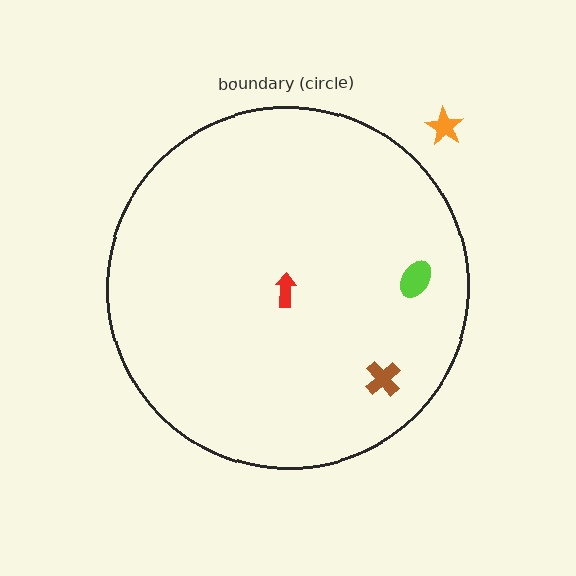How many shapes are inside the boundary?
3 inside, 1 outside.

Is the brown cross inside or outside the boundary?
Inside.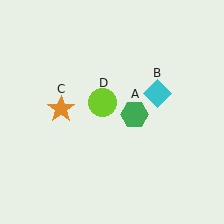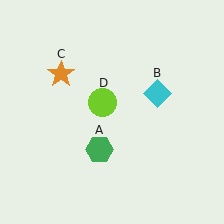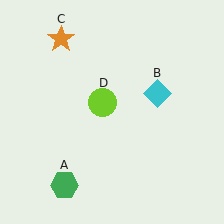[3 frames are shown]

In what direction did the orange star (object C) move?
The orange star (object C) moved up.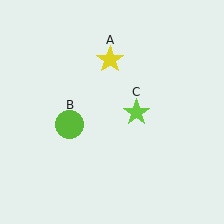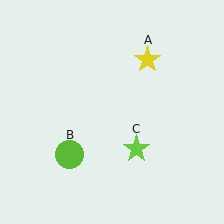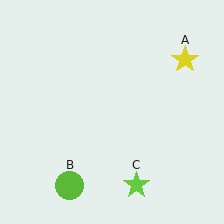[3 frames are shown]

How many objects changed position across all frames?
3 objects changed position: yellow star (object A), lime circle (object B), lime star (object C).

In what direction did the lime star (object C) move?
The lime star (object C) moved down.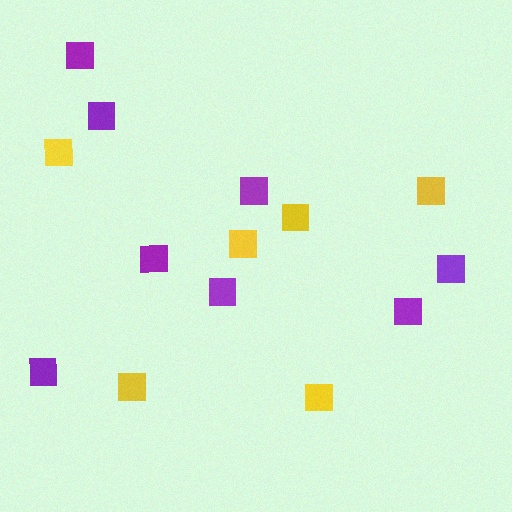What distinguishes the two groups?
There are 2 groups: one group of purple squares (8) and one group of yellow squares (6).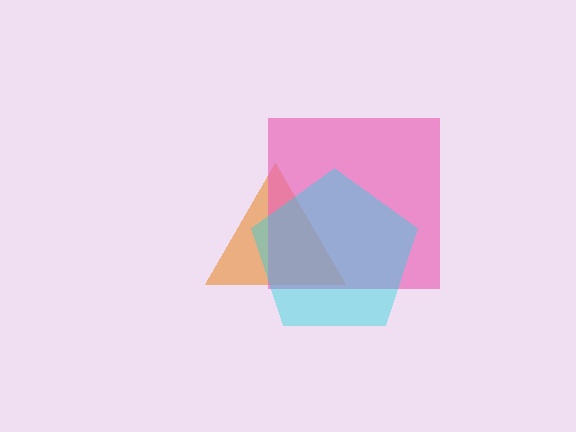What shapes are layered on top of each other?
The layered shapes are: an orange triangle, a pink square, a cyan pentagon.